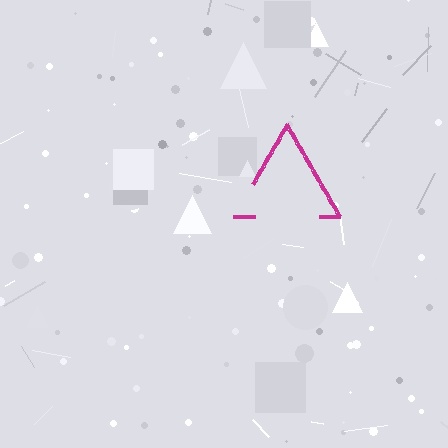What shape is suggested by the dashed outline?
The dashed outline suggests a triangle.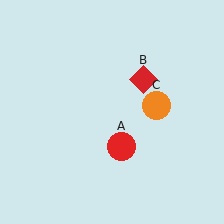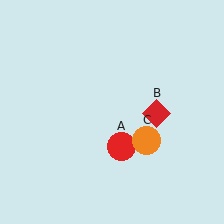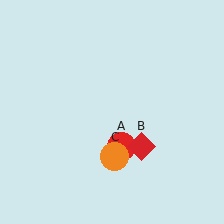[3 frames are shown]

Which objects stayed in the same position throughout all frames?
Red circle (object A) remained stationary.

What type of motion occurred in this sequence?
The red diamond (object B), orange circle (object C) rotated clockwise around the center of the scene.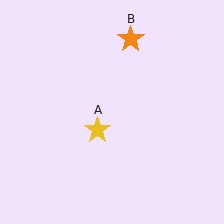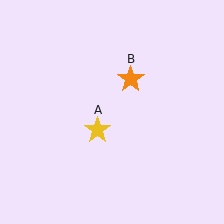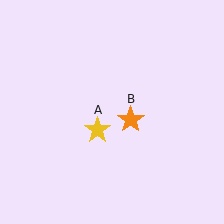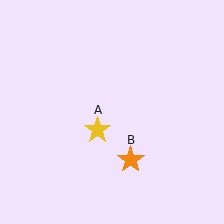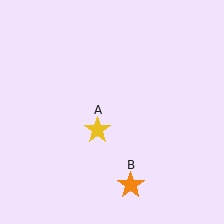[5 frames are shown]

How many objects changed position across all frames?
1 object changed position: orange star (object B).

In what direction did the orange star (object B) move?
The orange star (object B) moved down.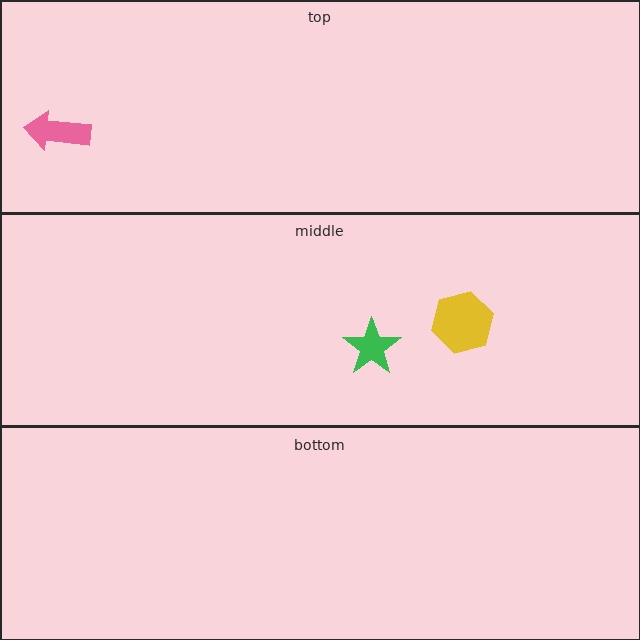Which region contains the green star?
The middle region.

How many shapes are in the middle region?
2.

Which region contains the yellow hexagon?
The middle region.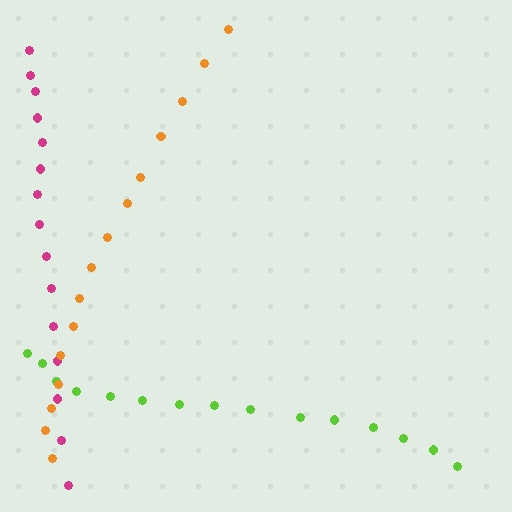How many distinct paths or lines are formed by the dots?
There are 3 distinct paths.